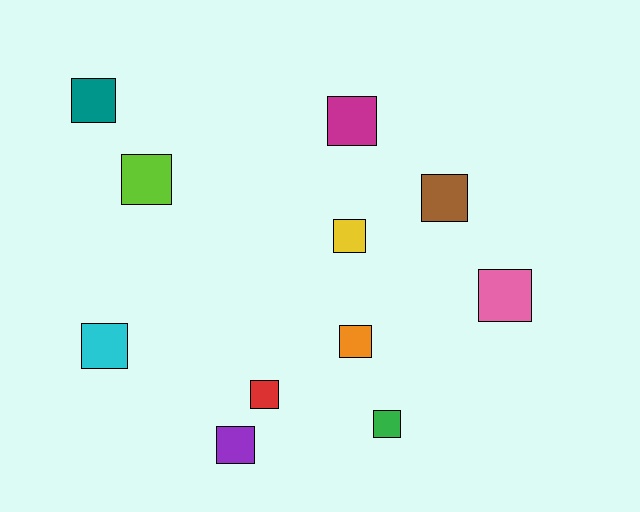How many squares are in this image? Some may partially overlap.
There are 11 squares.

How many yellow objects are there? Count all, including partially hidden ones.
There is 1 yellow object.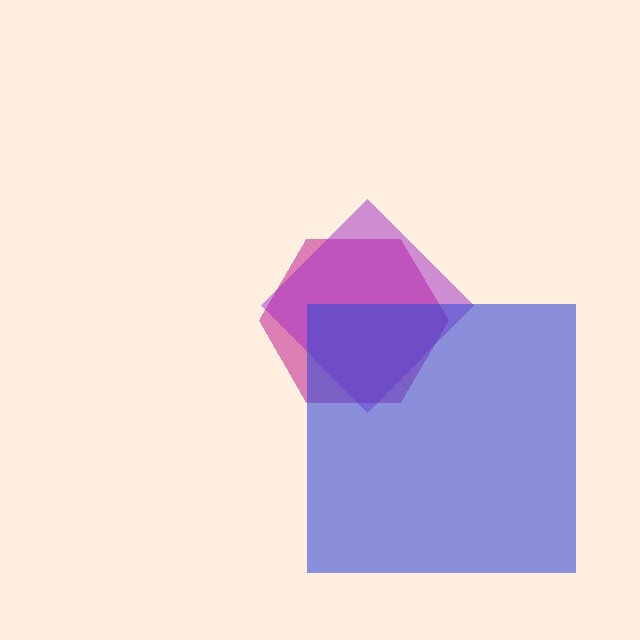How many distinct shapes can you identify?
There are 3 distinct shapes: a magenta hexagon, a purple diamond, a blue square.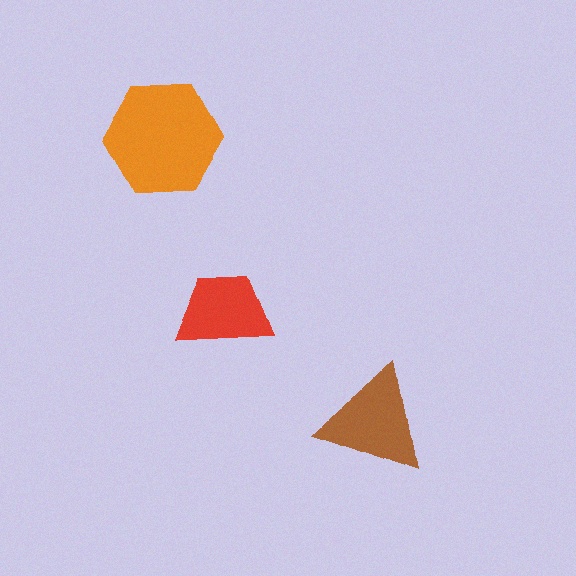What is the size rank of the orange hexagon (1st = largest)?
1st.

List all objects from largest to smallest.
The orange hexagon, the brown triangle, the red trapezoid.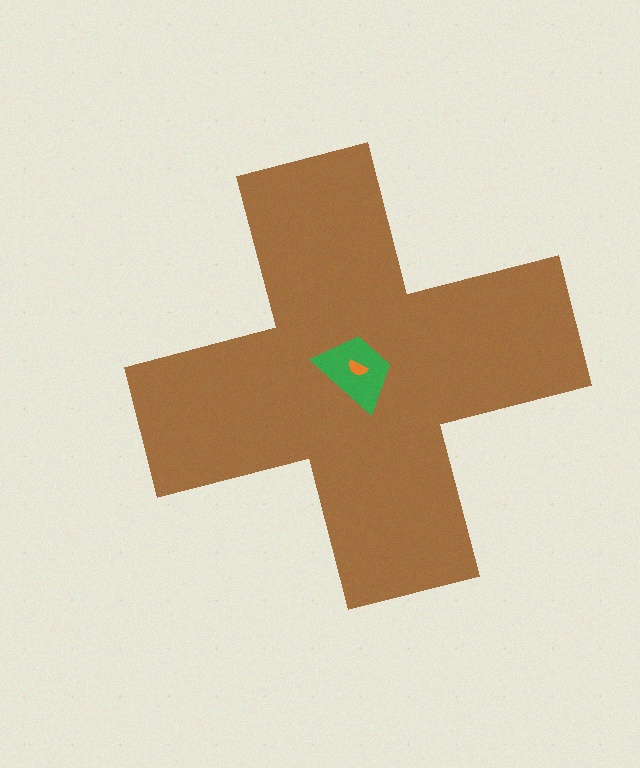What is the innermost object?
The orange semicircle.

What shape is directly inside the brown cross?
The green trapezoid.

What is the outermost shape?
The brown cross.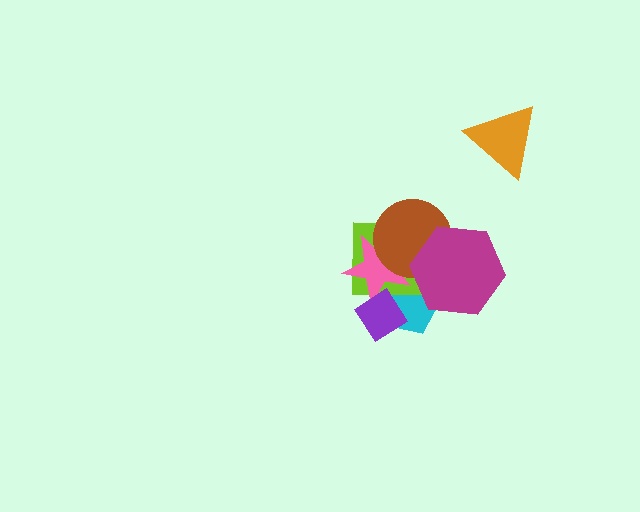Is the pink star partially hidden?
Yes, it is partially covered by another shape.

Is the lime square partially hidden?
Yes, it is partially covered by another shape.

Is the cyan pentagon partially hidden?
Yes, it is partially covered by another shape.